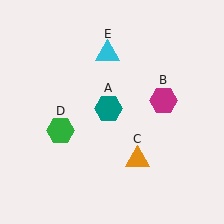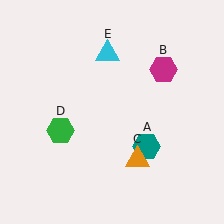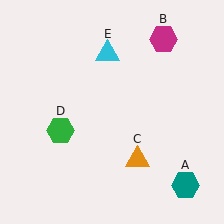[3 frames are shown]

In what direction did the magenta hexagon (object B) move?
The magenta hexagon (object B) moved up.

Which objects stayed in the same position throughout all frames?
Orange triangle (object C) and green hexagon (object D) and cyan triangle (object E) remained stationary.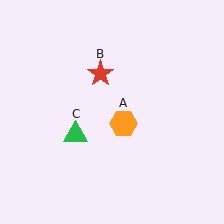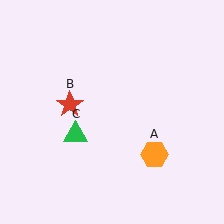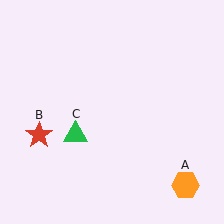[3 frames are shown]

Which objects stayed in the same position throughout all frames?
Green triangle (object C) remained stationary.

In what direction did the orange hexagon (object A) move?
The orange hexagon (object A) moved down and to the right.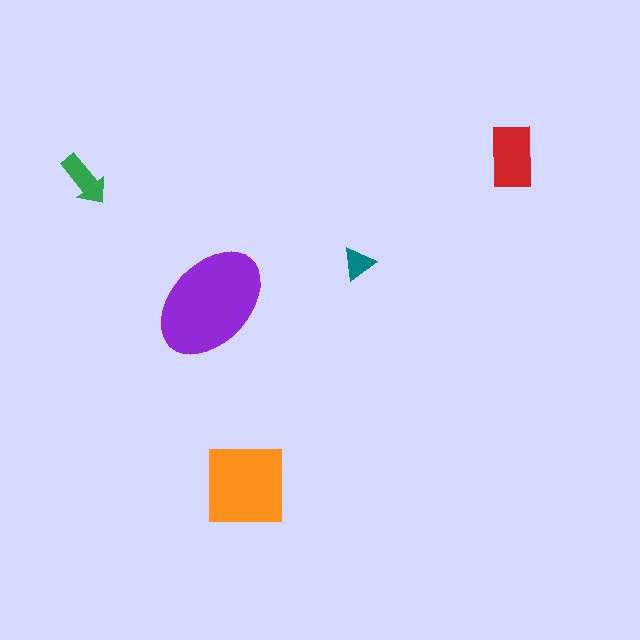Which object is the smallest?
The teal triangle.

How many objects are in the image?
There are 5 objects in the image.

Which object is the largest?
The purple ellipse.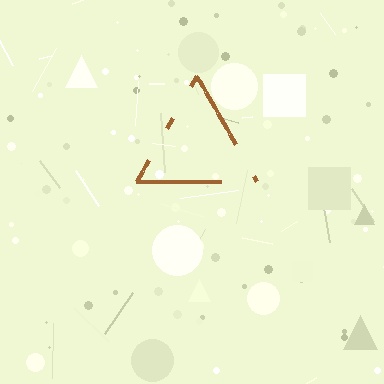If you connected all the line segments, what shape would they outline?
They would outline a triangle.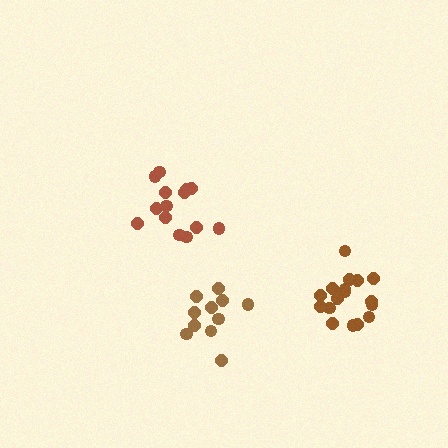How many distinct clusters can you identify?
There are 3 distinct clusters.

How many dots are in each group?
Group 1: 14 dots, Group 2: 11 dots, Group 3: 17 dots (42 total).